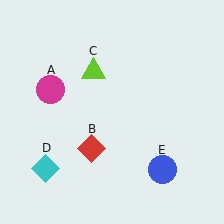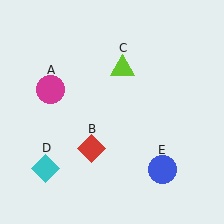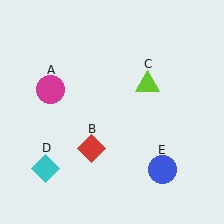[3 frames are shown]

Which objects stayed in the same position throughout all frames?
Magenta circle (object A) and red diamond (object B) and cyan diamond (object D) and blue circle (object E) remained stationary.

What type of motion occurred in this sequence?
The lime triangle (object C) rotated clockwise around the center of the scene.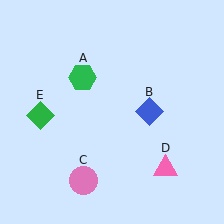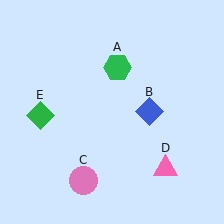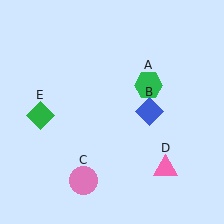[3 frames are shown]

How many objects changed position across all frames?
1 object changed position: green hexagon (object A).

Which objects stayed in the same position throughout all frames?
Blue diamond (object B) and pink circle (object C) and pink triangle (object D) and green diamond (object E) remained stationary.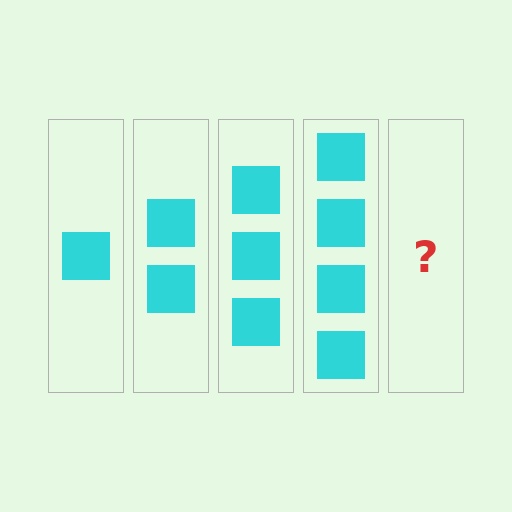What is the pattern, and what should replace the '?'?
The pattern is that each step adds one more square. The '?' should be 5 squares.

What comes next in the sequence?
The next element should be 5 squares.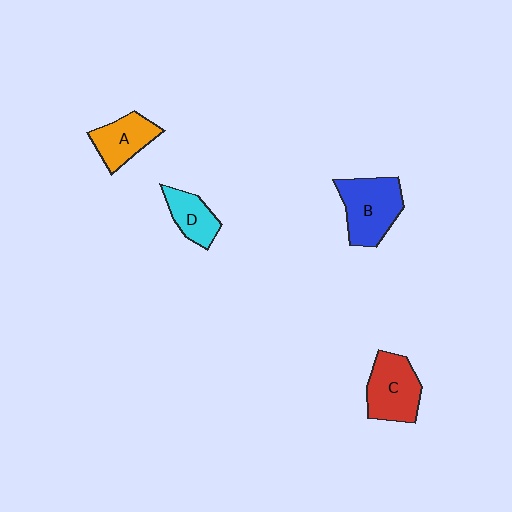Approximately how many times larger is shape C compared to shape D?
Approximately 1.5 times.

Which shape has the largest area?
Shape B (blue).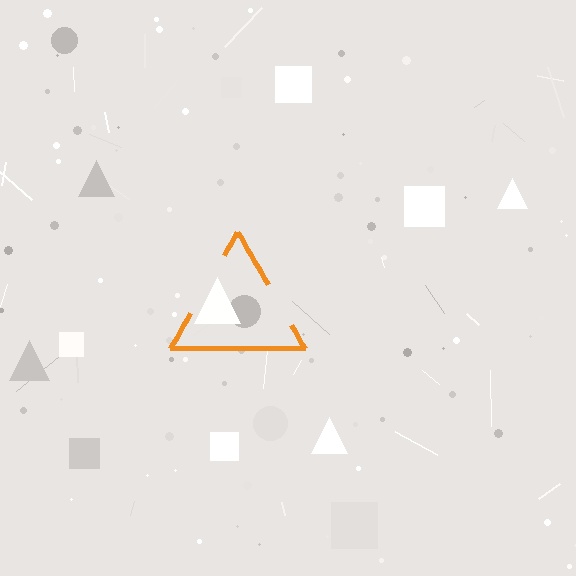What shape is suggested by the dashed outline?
The dashed outline suggests a triangle.